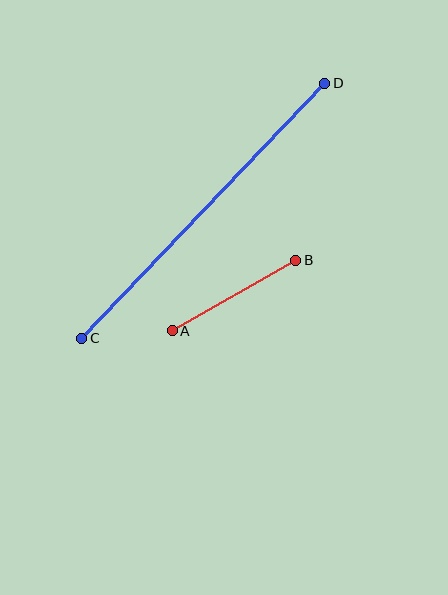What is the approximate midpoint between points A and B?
The midpoint is at approximately (234, 296) pixels.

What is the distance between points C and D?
The distance is approximately 352 pixels.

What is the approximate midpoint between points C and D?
The midpoint is at approximately (203, 211) pixels.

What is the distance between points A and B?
The distance is approximately 142 pixels.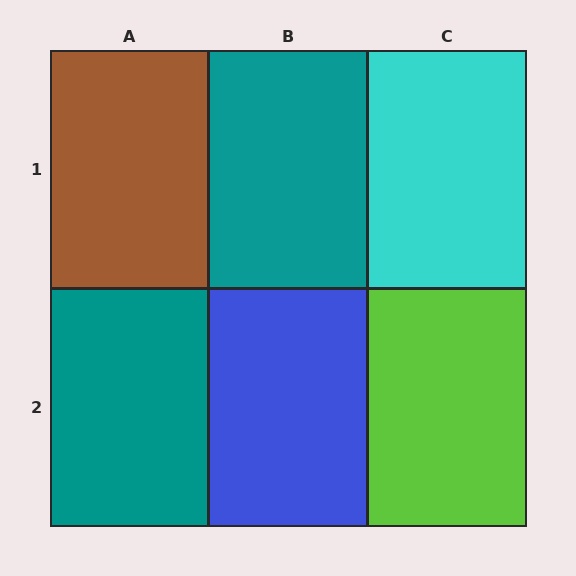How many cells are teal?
2 cells are teal.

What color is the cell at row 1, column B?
Teal.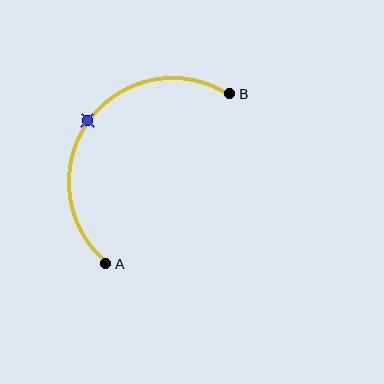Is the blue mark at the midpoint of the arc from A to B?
Yes. The blue mark lies on the arc at equal arc-length from both A and B — it is the arc midpoint.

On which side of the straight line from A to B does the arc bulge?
The arc bulges above and to the left of the straight line connecting A and B.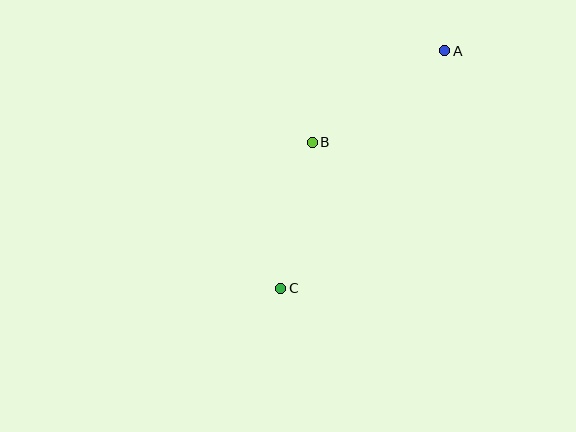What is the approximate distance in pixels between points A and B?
The distance between A and B is approximately 161 pixels.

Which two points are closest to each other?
Points B and C are closest to each other.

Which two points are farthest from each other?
Points A and C are farthest from each other.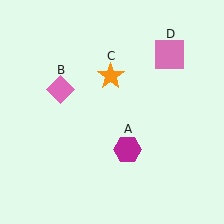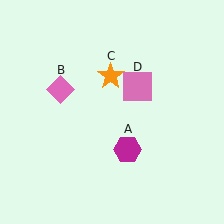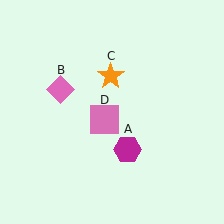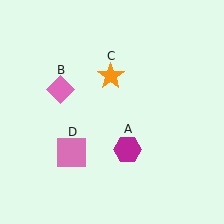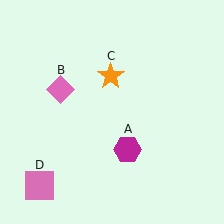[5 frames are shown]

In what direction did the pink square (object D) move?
The pink square (object D) moved down and to the left.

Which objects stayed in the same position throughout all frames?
Magenta hexagon (object A) and pink diamond (object B) and orange star (object C) remained stationary.